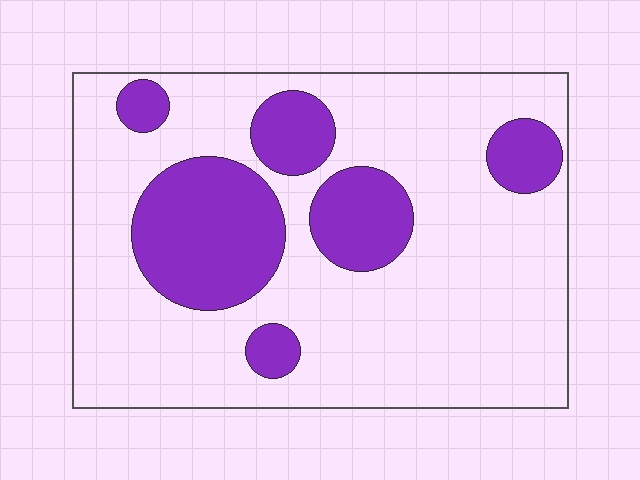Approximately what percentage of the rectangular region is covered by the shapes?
Approximately 25%.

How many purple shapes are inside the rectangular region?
6.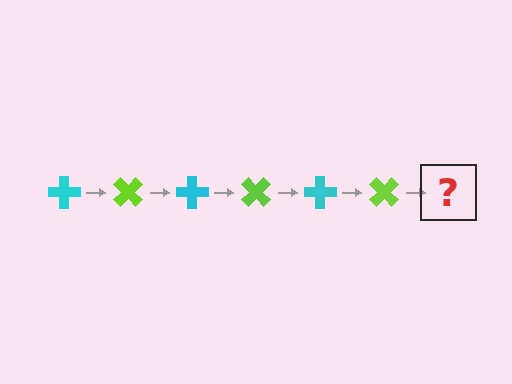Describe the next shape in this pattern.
It should be a cyan cross, rotated 270 degrees from the start.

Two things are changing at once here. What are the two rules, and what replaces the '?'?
The two rules are that it rotates 45 degrees each step and the color cycles through cyan and lime. The '?' should be a cyan cross, rotated 270 degrees from the start.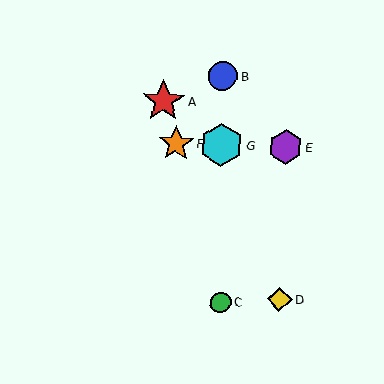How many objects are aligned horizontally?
3 objects (E, F, G) are aligned horizontally.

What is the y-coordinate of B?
Object B is at y≈76.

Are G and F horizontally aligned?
Yes, both are at y≈145.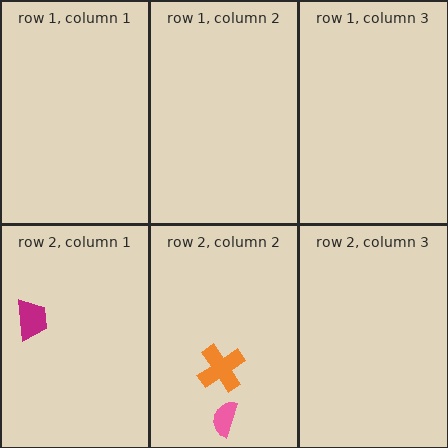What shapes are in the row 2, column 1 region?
The magenta trapezoid.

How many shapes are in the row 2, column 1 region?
1.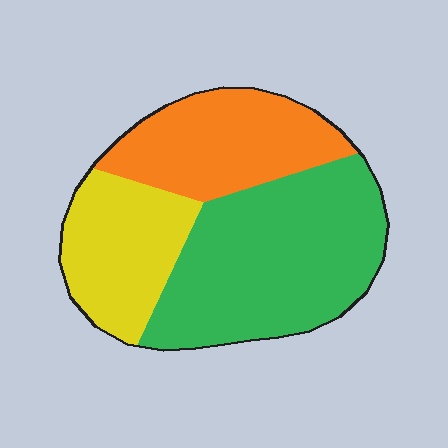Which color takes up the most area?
Green, at roughly 50%.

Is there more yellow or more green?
Green.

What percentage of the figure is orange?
Orange covers roughly 30% of the figure.